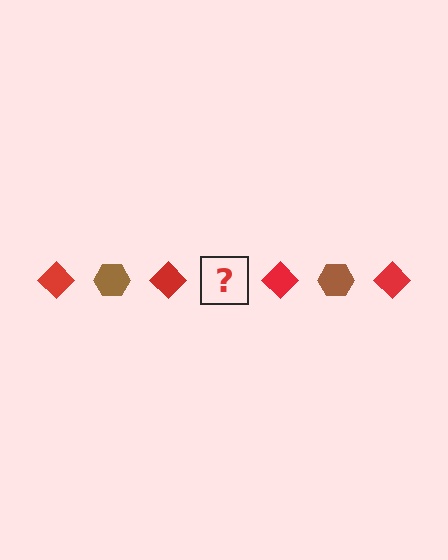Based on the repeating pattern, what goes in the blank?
The blank should be a brown hexagon.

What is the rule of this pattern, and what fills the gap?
The rule is that the pattern alternates between red diamond and brown hexagon. The gap should be filled with a brown hexagon.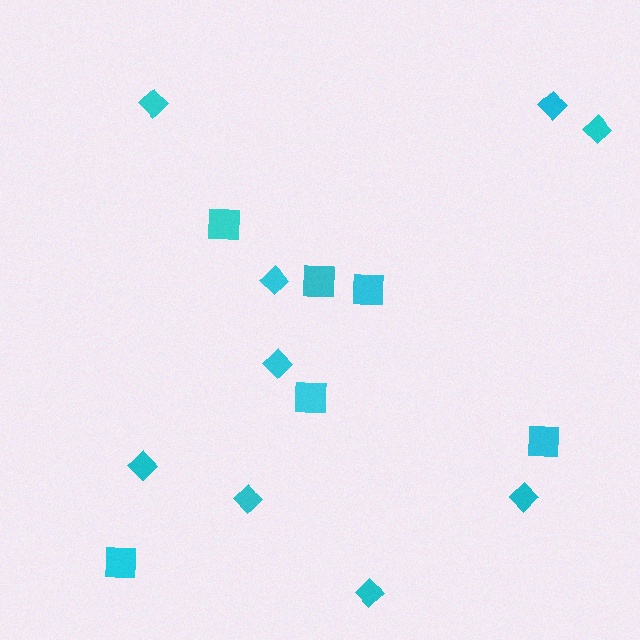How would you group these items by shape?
There are 2 groups: one group of squares (6) and one group of diamonds (9).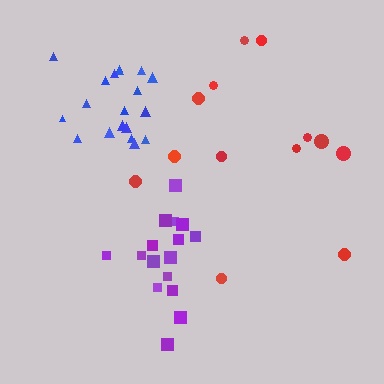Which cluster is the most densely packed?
Blue.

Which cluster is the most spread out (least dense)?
Red.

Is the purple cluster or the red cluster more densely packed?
Purple.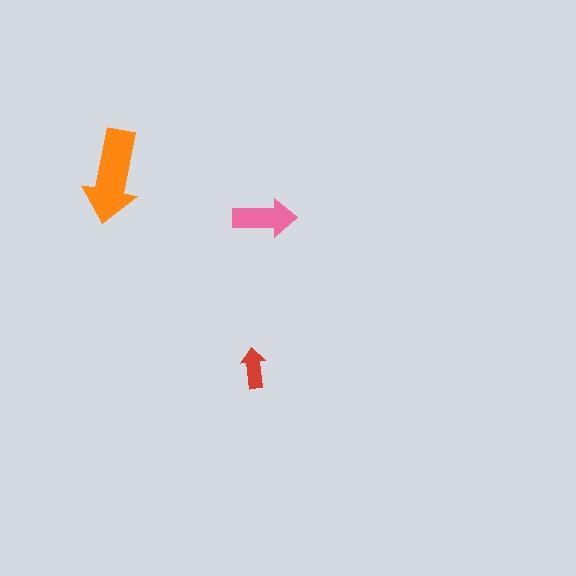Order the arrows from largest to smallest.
the orange one, the pink one, the red one.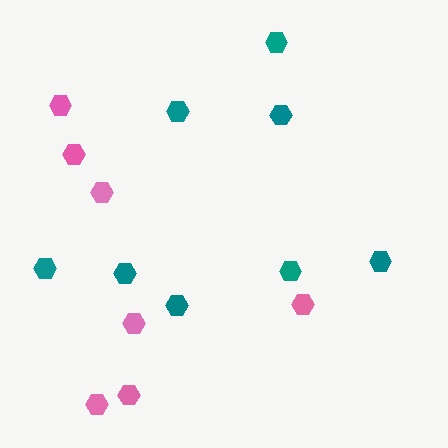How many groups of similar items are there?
There are 2 groups: one group of pink hexagons (7) and one group of teal hexagons (8).